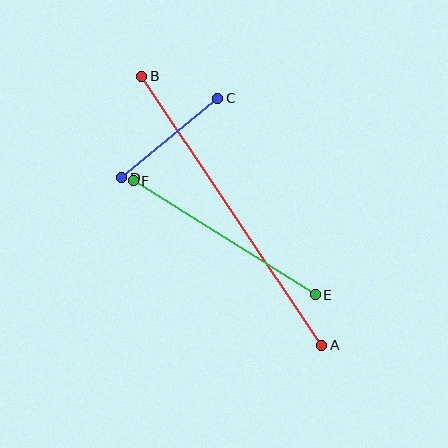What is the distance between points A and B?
The distance is approximately 324 pixels.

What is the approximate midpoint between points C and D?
The midpoint is at approximately (170, 138) pixels.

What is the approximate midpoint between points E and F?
The midpoint is at approximately (224, 238) pixels.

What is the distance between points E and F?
The distance is approximately 215 pixels.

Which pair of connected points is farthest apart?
Points A and B are farthest apart.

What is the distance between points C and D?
The distance is approximately 124 pixels.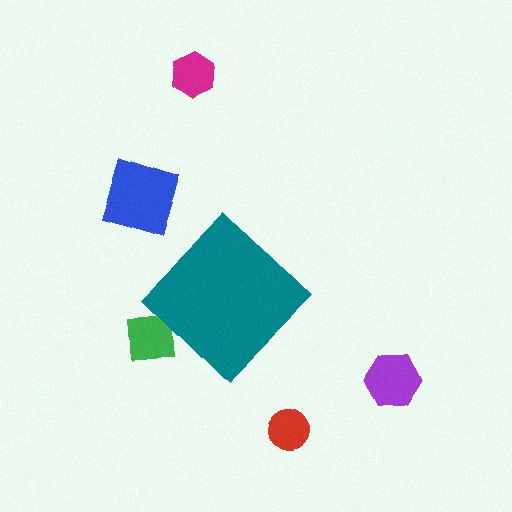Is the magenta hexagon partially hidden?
No, the magenta hexagon is fully visible.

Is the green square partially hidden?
Yes, the green square is partially hidden behind the teal diamond.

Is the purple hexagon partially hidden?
No, the purple hexagon is fully visible.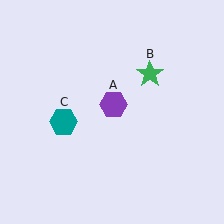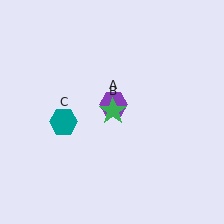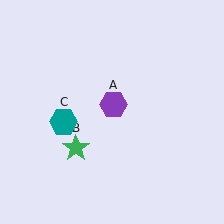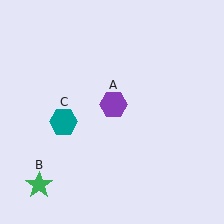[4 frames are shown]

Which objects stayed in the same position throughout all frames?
Purple hexagon (object A) and teal hexagon (object C) remained stationary.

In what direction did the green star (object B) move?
The green star (object B) moved down and to the left.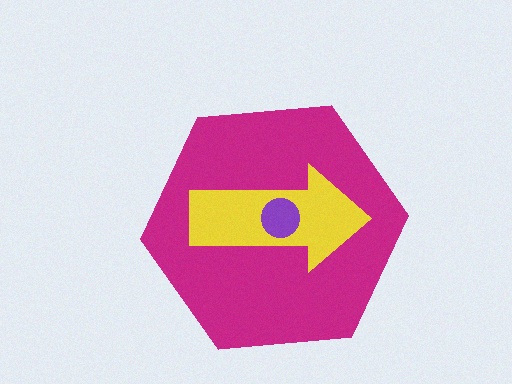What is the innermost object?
The purple circle.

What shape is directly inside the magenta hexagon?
The yellow arrow.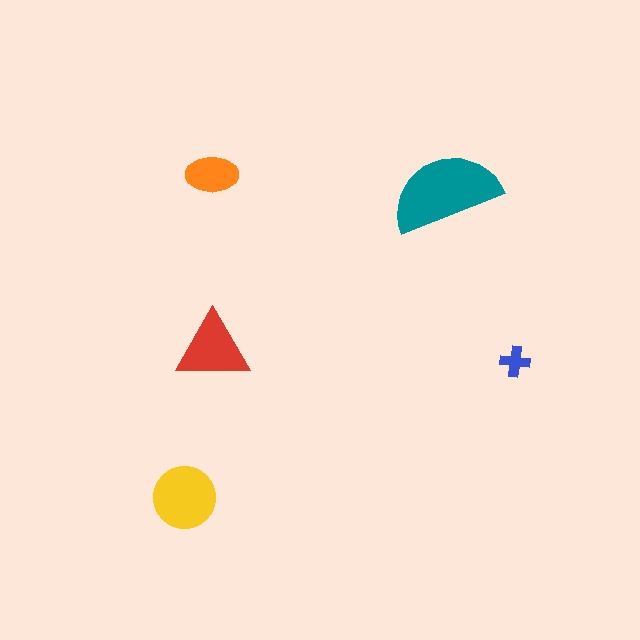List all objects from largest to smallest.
The teal semicircle, the yellow circle, the red triangle, the orange ellipse, the blue cross.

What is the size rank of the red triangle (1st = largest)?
3rd.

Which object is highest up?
The orange ellipse is topmost.